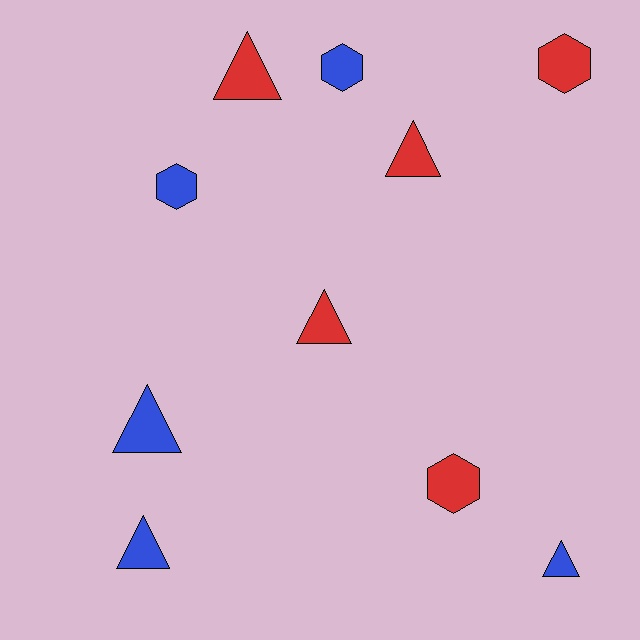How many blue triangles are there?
There are 3 blue triangles.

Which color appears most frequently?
Blue, with 5 objects.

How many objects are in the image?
There are 10 objects.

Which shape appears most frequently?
Triangle, with 6 objects.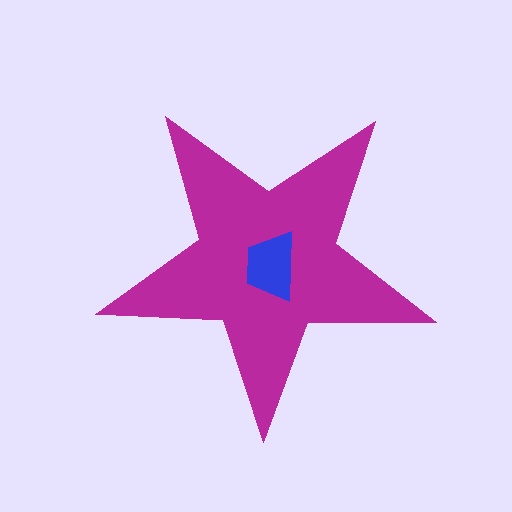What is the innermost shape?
The blue trapezoid.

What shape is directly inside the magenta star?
The blue trapezoid.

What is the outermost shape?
The magenta star.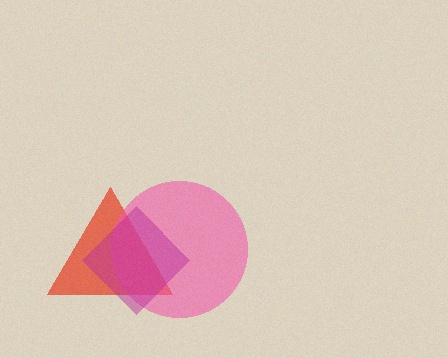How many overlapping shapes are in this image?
There are 3 overlapping shapes in the image.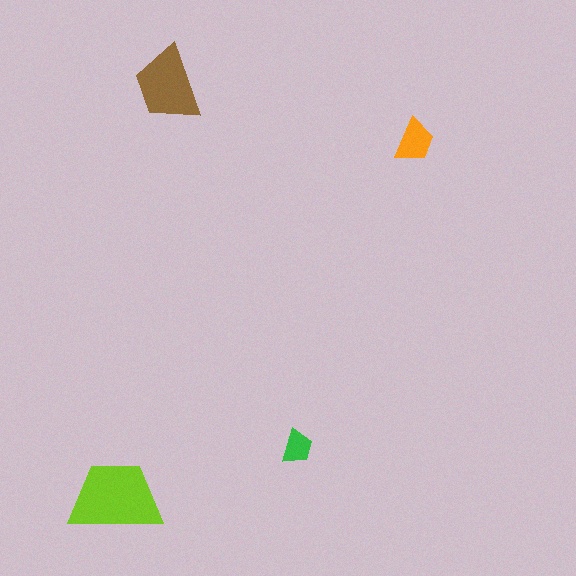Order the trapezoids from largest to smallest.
the lime one, the brown one, the orange one, the green one.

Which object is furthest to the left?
The lime trapezoid is leftmost.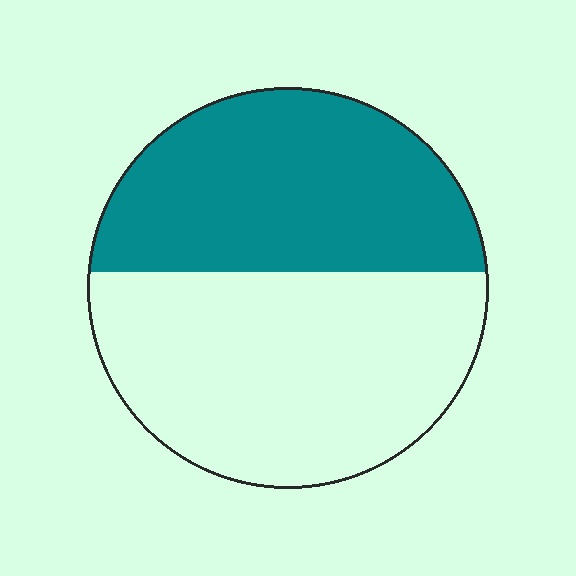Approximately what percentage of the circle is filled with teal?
Approximately 45%.